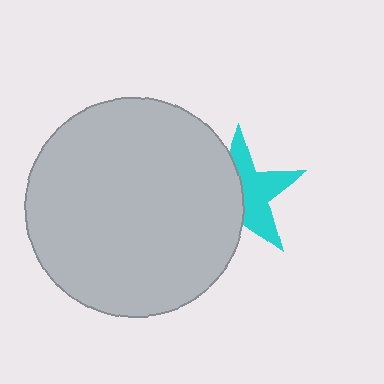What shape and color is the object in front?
The object in front is a light gray circle.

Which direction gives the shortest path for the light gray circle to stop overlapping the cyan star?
Moving left gives the shortest separation.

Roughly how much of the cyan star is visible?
About half of it is visible (roughly 52%).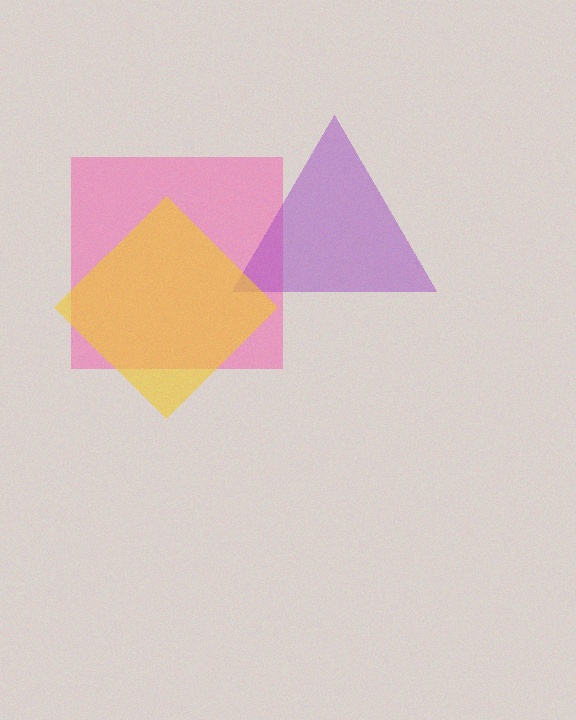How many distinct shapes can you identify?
There are 3 distinct shapes: a pink square, a purple triangle, a yellow diamond.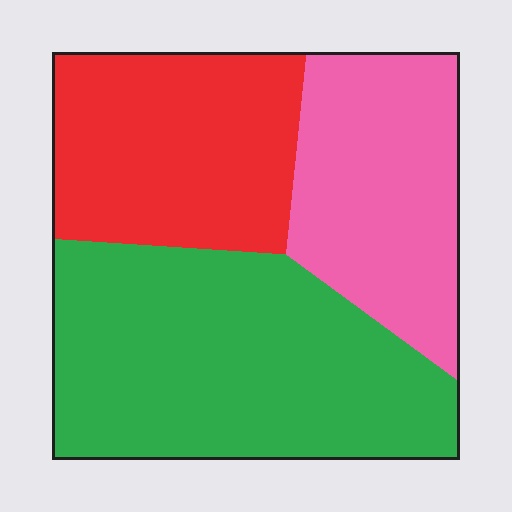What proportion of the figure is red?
Red covers around 30% of the figure.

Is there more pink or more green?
Green.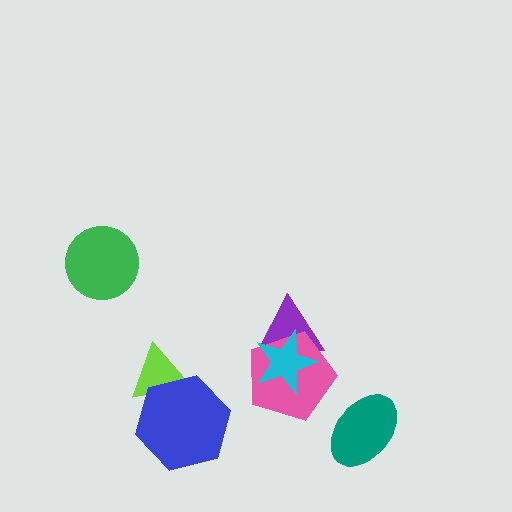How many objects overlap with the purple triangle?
2 objects overlap with the purple triangle.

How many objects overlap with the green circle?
0 objects overlap with the green circle.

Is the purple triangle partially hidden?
Yes, it is partially covered by another shape.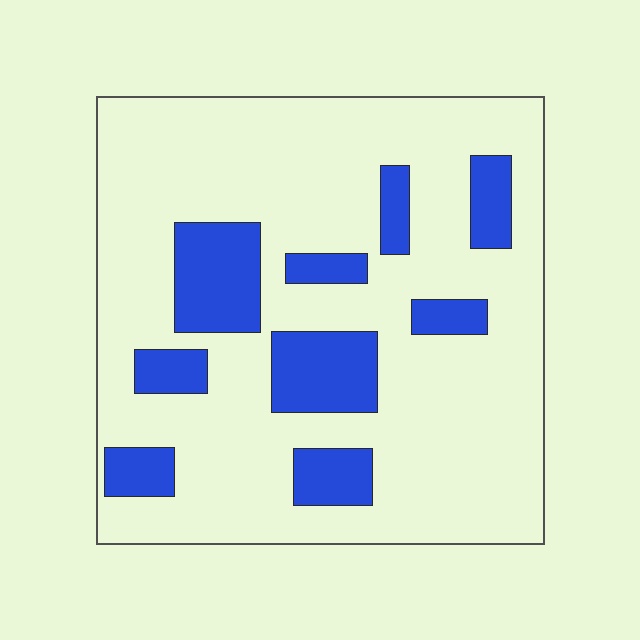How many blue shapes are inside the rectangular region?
9.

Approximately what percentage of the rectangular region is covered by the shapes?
Approximately 20%.